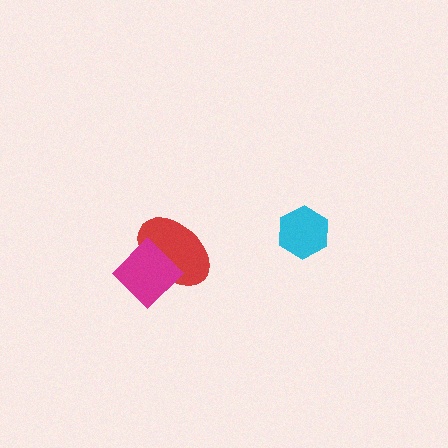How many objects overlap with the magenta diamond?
1 object overlaps with the magenta diamond.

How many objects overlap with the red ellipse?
1 object overlaps with the red ellipse.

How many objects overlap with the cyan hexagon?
0 objects overlap with the cyan hexagon.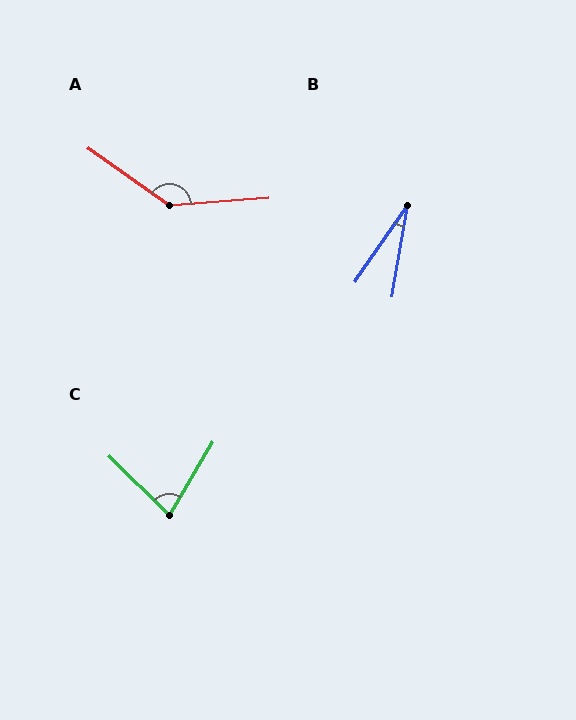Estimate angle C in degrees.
Approximately 76 degrees.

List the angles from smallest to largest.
B (25°), C (76°), A (140°).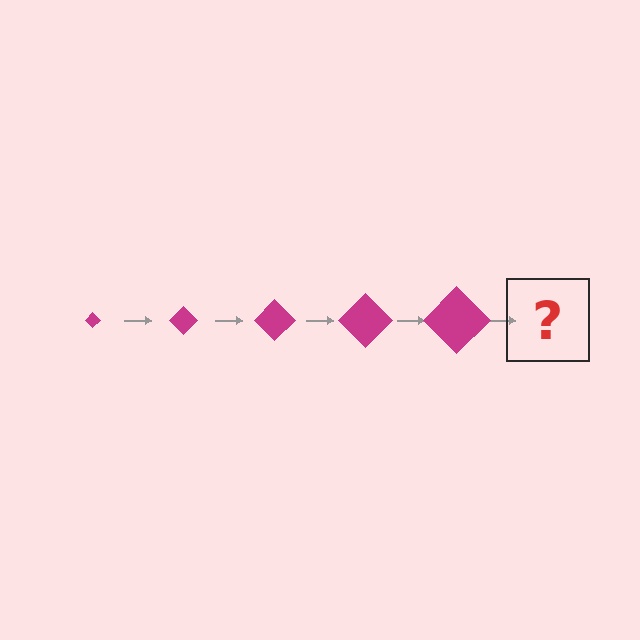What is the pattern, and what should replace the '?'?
The pattern is that the diamond gets progressively larger each step. The '?' should be a magenta diamond, larger than the previous one.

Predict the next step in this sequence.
The next step is a magenta diamond, larger than the previous one.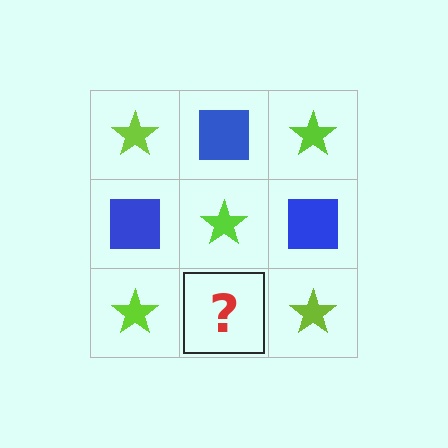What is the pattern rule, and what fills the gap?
The rule is that it alternates lime star and blue square in a checkerboard pattern. The gap should be filled with a blue square.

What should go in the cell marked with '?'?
The missing cell should contain a blue square.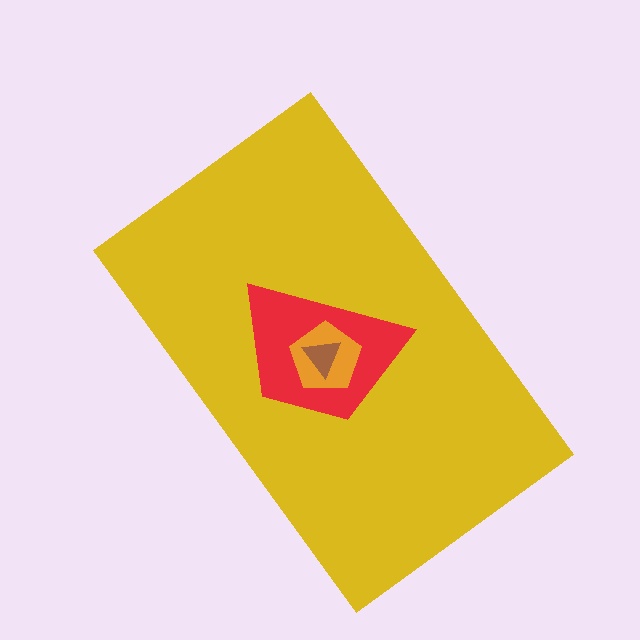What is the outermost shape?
The yellow rectangle.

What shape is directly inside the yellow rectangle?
The red trapezoid.